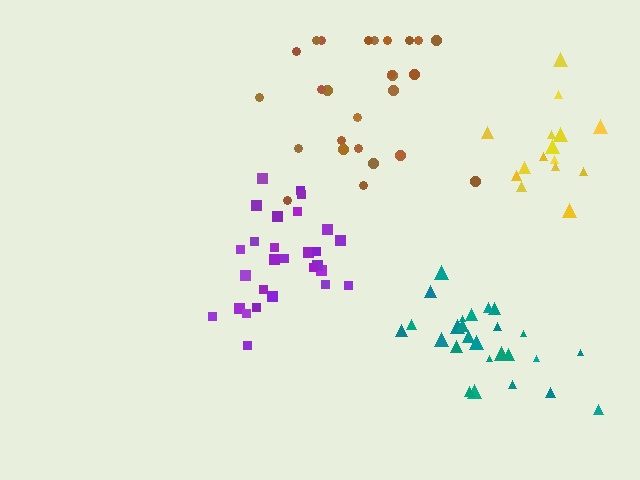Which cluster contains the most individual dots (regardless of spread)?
Purple (28).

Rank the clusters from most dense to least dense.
purple, teal, yellow, brown.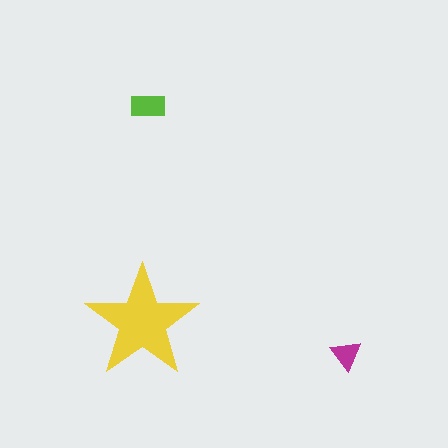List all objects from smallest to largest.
The magenta triangle, the lime rectangle, the yellow star.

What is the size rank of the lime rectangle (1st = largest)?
2nd.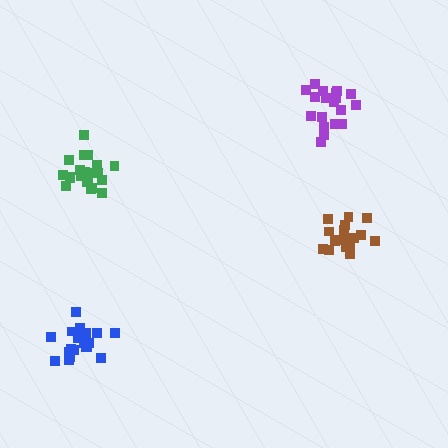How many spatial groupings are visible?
There are 4 spatial groupings.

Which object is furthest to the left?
The blue cluster is leftmost.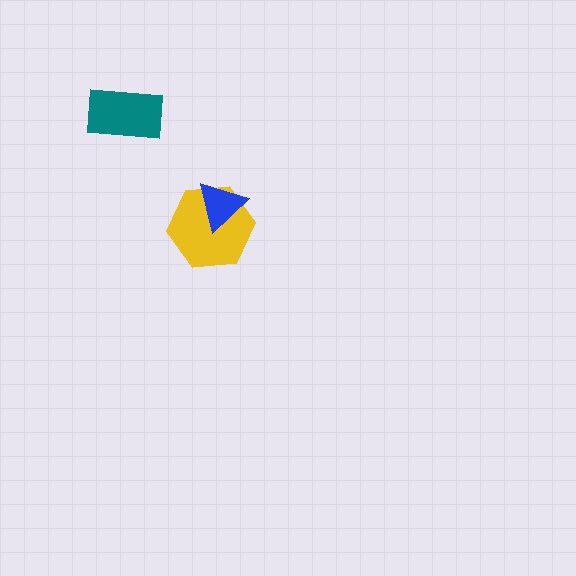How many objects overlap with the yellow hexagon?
1 object overlaps with the yellow hexagon.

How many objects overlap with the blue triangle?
1 object overlaps with the blue triangle.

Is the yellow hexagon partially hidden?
Yes, it is partially covered by another shape.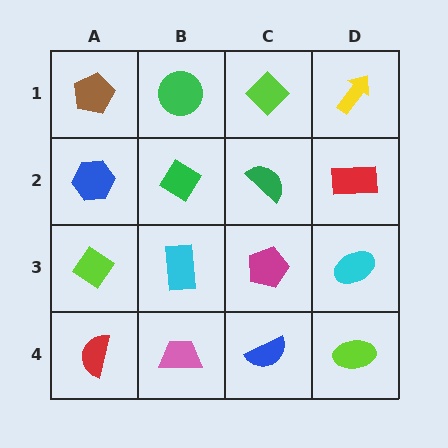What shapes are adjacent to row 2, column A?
A brown pentagon (row 1, column A), a lime diamond (row 3, column A), a green diamond (row 2, column B).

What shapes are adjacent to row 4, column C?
A magenta pentagon (row 3, column C), a pink trapezoid (row 4, column B), a lime ellipse (row 4, column D).